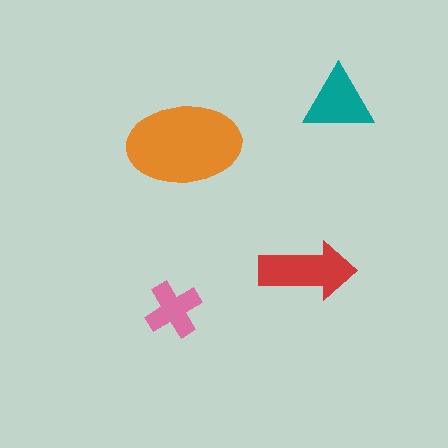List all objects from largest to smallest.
The orange ellipse, the red arrow, the teal triangle, the pink cross.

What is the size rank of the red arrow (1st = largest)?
2nd.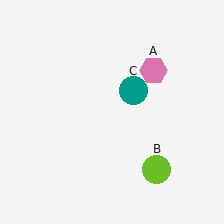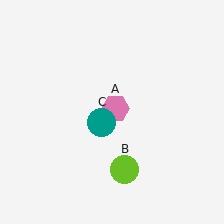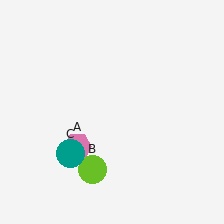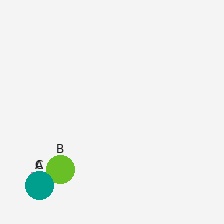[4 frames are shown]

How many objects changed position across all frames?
3 objects changed position: pink hexagon (object A), lime circle (object B), teal circle (object C).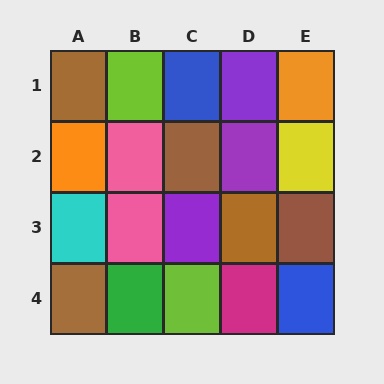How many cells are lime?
2 cells are lime.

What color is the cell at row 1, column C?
Blue.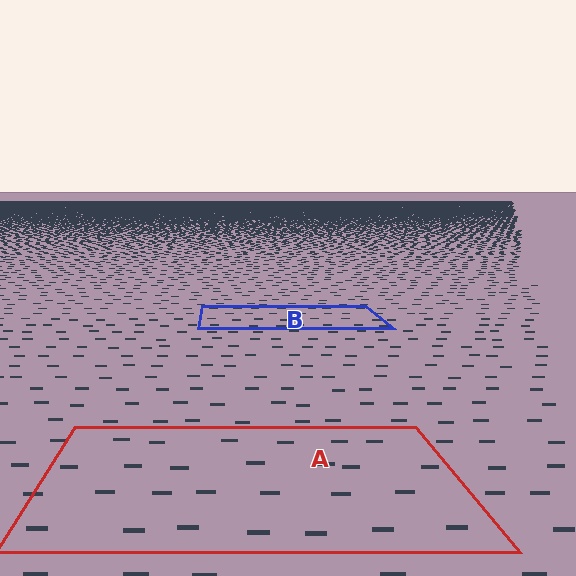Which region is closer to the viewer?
Region A is closer. The texture elements there are larger and more spread out.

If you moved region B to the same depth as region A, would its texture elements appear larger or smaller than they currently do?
They would appear larger. At a closer depth, the same texture elements are projected at a bigger on-screen size.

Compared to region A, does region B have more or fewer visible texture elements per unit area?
Region B has more texture elements per unit area — they are packed more densely because it is farther away.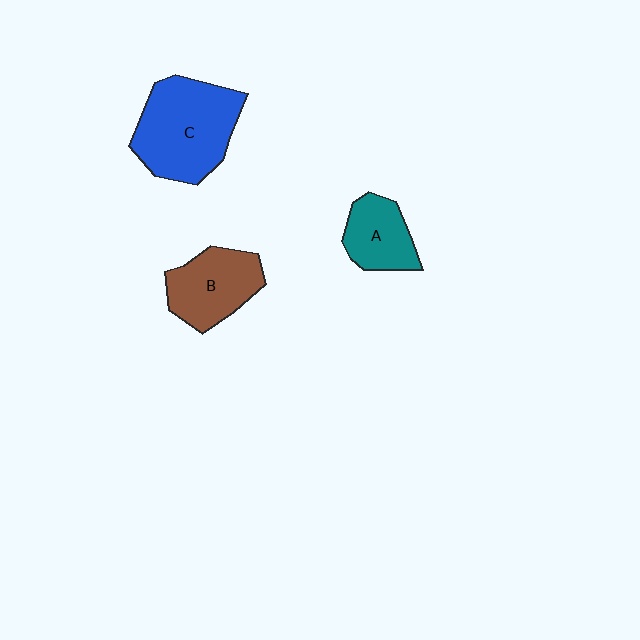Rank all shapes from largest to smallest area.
From largest to smallest: C (blue), B (brown), A (teal).